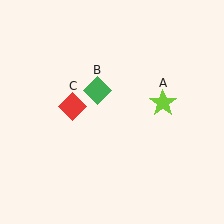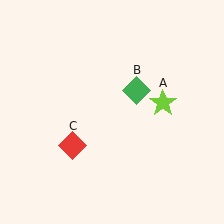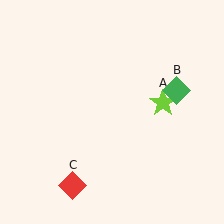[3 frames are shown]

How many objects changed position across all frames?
2 objects changed position: green diamond (object B), red diamond (object C).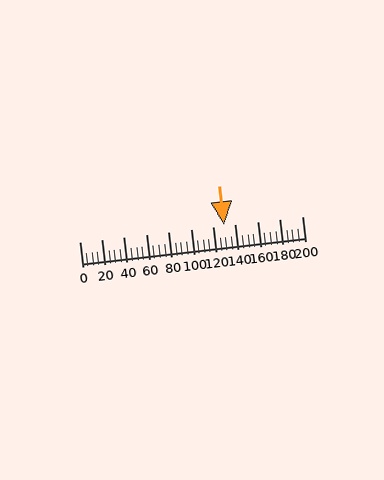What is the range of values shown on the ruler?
The ruler shows values from 0 to 200.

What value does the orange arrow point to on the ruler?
The orange arrow points to approximately 130.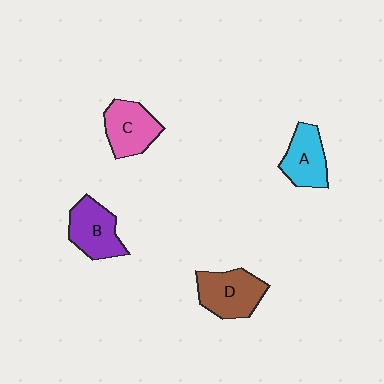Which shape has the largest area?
Shape D (brown).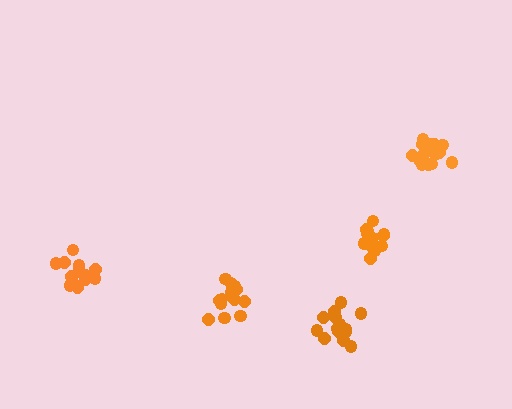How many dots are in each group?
Group 1: 13 dots, Group 2: 13 dots, Group 3: 17 dots, Group 4: 15 dots, Group 5: 14 dots (72 total).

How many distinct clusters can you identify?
There are 5 distinct clusters.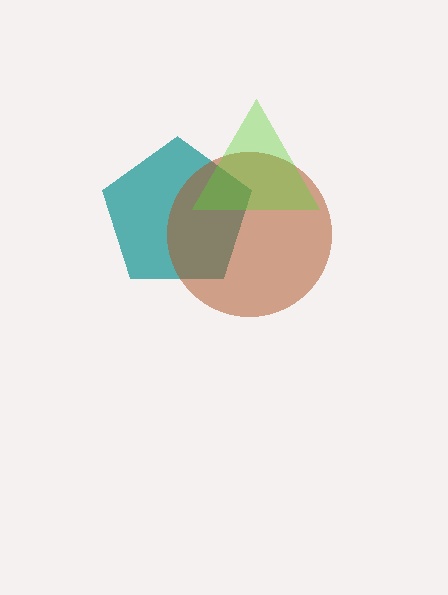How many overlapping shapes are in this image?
There are 3 overlapping shapes in the image.